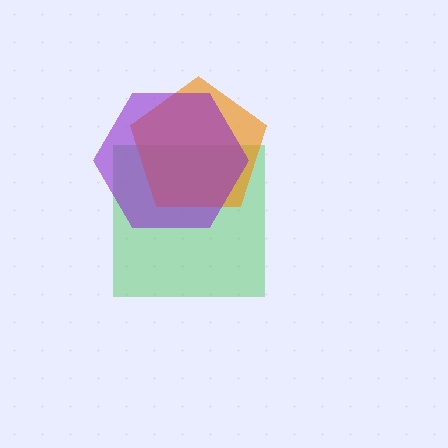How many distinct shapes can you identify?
There are 3 distinct shapes: a green square, an orange pentagon, a purple hexagon.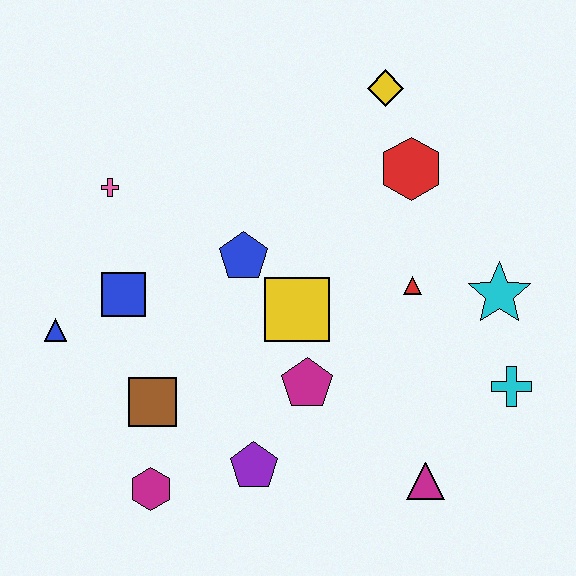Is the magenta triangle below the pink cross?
Yes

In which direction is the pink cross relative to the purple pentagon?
The pink cross is above the purple pentagon.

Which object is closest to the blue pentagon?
The yellow square is closest to the blue pentagon.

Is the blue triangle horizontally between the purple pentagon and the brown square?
No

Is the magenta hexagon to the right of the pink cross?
Yes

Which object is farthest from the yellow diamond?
The magenta hexagon is farthest from the yellow diamond.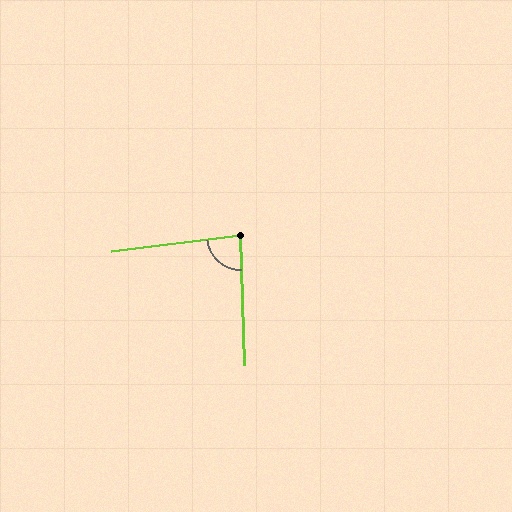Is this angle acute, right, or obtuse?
It is acute.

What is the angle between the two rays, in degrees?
Approximately 84 degrees.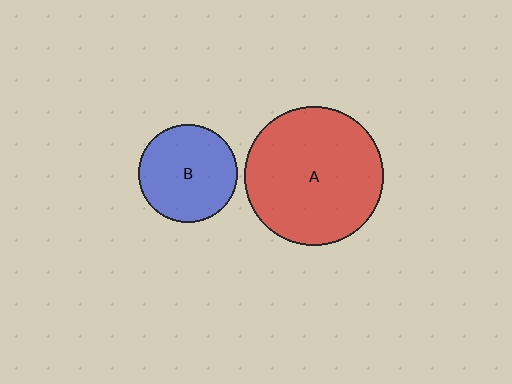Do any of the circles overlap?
No, none of the circles overlap.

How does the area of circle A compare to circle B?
Approximately 2.0 times.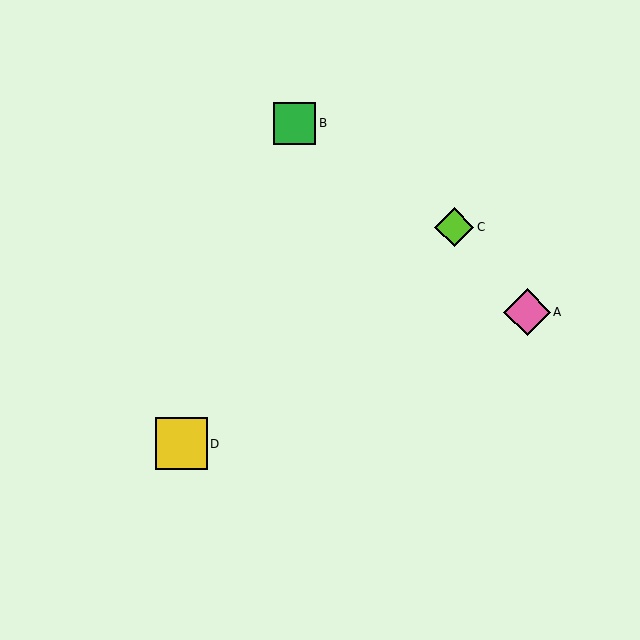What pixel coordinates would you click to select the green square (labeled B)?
Click at (295, 123) to select the green square B.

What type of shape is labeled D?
Shape D is a yellow square.